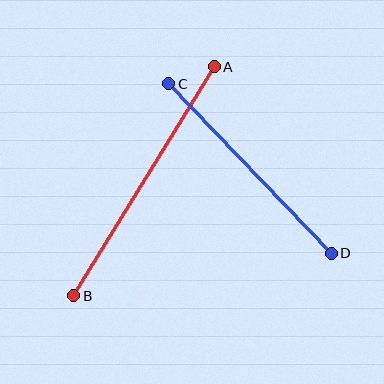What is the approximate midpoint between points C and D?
The midpoint is at approximately (250, 168) pixels.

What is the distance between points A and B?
The distance is approximately 269 pixels.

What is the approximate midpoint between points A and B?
The midpoint is at approximately (144, 181) pixels.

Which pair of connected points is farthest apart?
Points A and B are farthest apart.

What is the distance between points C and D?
The distance is approximately 235 pixels.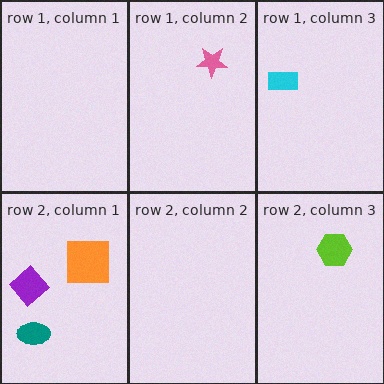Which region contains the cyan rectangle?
The row 1, column 3 region.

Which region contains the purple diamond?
The row 2, column 1 region.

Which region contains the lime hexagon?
The row 2, column 3 region.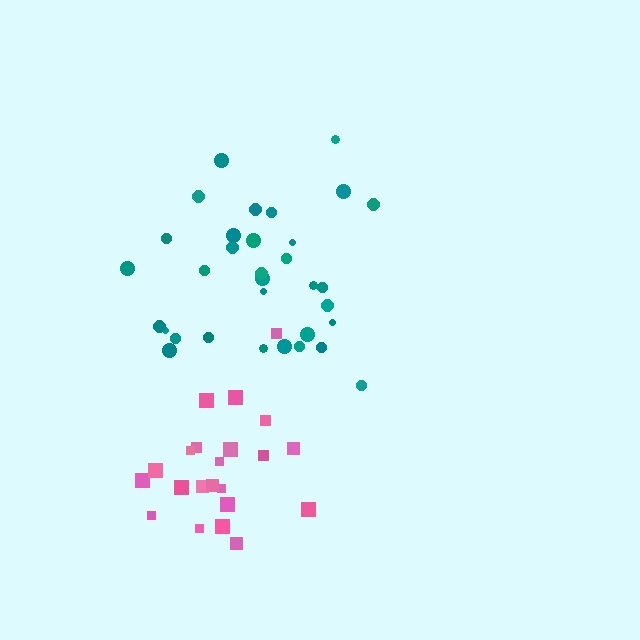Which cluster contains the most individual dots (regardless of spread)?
Teal (33).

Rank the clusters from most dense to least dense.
teal, pink.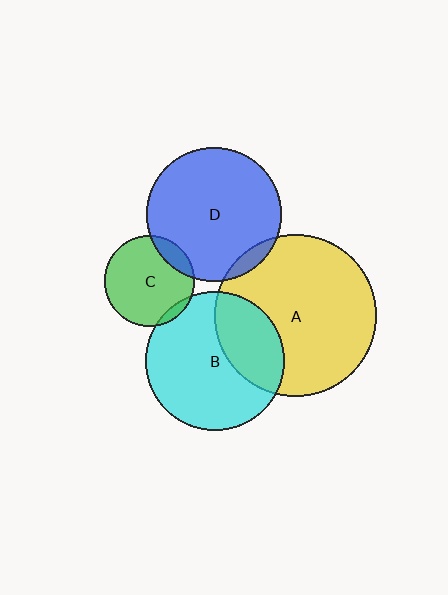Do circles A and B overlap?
Yes.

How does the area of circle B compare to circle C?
Approximately 2.4 times.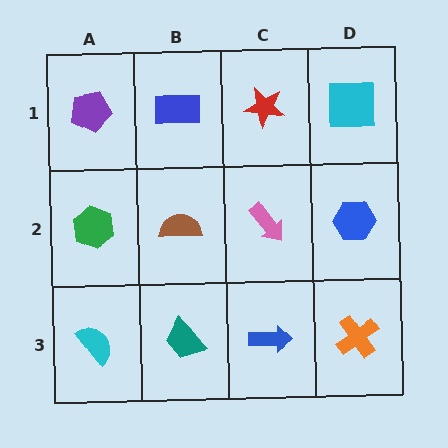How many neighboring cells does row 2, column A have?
3.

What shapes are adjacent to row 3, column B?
A brown semicircle (row 2, column B), a cyan semicircle (row 3, column A), a blue arrow (row 3, column C).